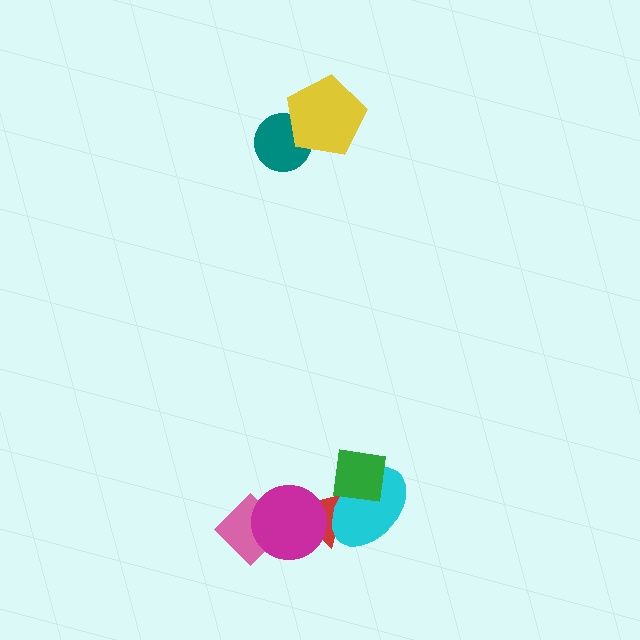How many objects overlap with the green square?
2 objects overlap with the green square.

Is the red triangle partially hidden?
Yes, it is partially covered by another shape.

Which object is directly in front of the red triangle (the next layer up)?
The cyan ellipse is directly in front of the red triangle.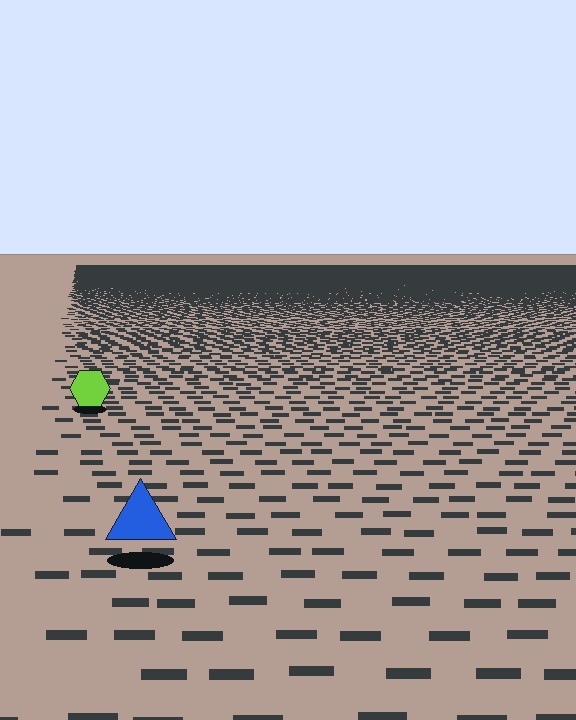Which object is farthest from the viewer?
The lime hexagon is farthest from the viewer. It appears smaller and the ground texture around it is denser.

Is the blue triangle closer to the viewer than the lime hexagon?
Yes. The blue triangle is closer — you can tell from the texture gradient: the ground texture is coarser near it.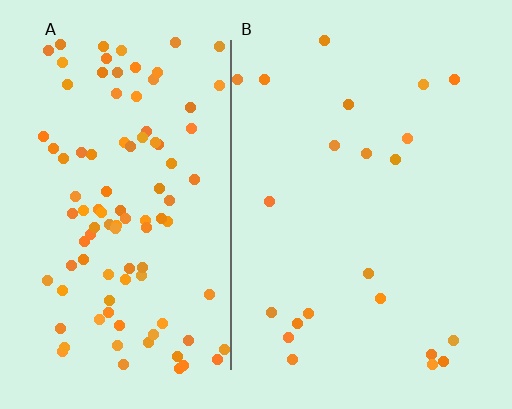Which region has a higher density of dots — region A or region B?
A (the left).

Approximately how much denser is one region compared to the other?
Approximately 4.6× — region A over region B.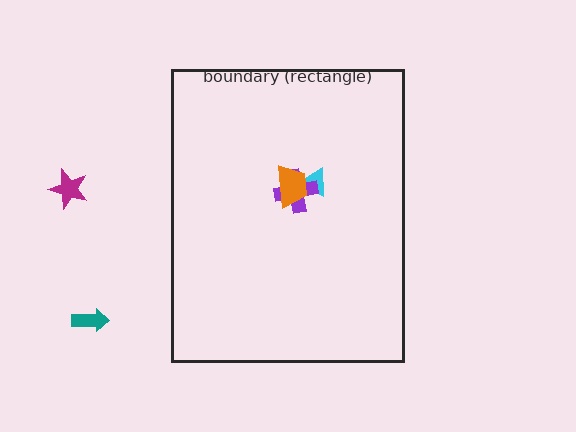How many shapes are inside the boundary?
3 inside, 2 outside.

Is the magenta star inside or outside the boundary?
Outside.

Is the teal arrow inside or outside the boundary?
Outside.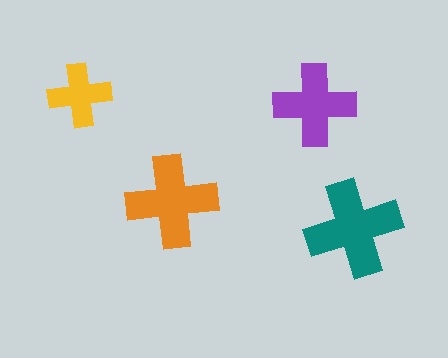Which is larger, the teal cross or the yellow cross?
The teal one.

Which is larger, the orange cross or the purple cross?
The orange one.